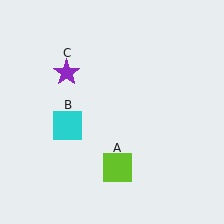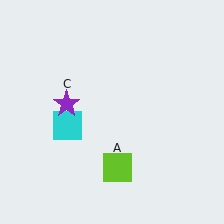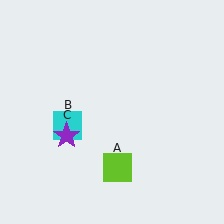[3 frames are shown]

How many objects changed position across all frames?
1 object changed position: purple star (object C).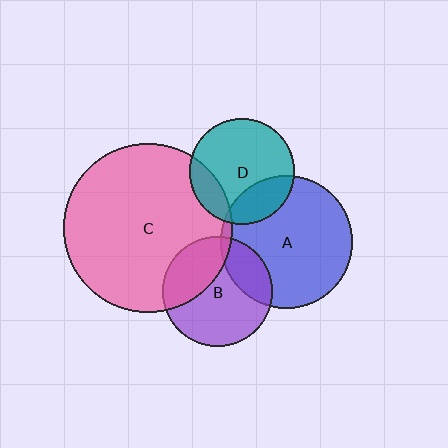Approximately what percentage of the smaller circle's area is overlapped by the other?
Approximately 20%.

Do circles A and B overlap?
Yes.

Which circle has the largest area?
Circle C (pink).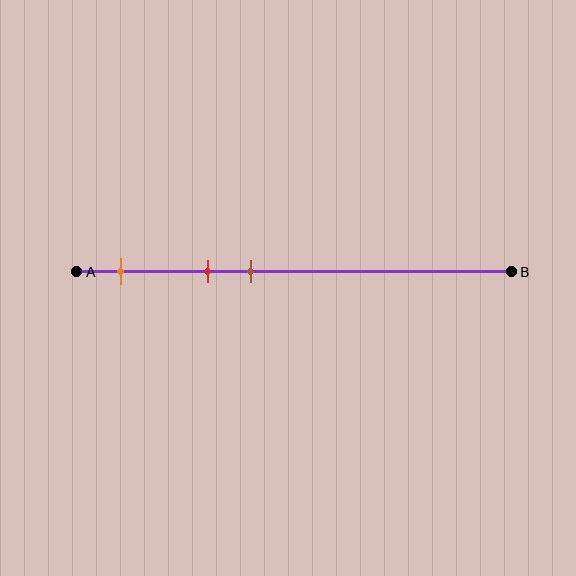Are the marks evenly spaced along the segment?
Yes, the marks are approximately evenly spaced.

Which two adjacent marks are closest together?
The red and brown marks are the closest adjacent pair.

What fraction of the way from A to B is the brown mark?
The brown mark is approximately 40% (0.4) of the way from A to B.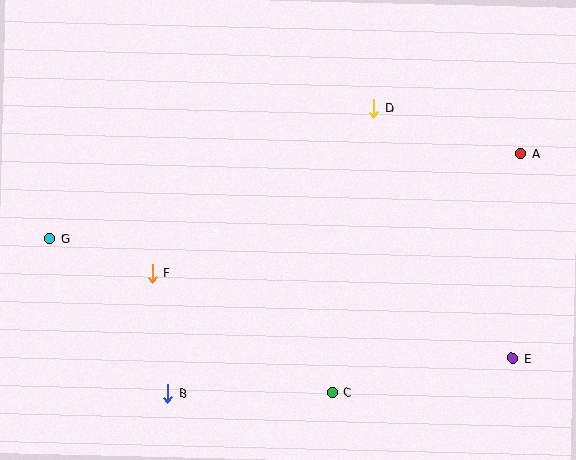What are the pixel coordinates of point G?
Point G is at (50, 239).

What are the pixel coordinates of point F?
Point F is at (152, 273).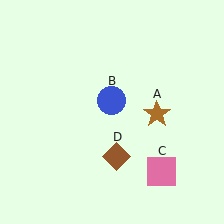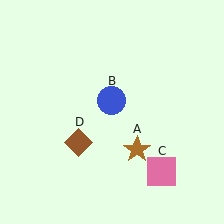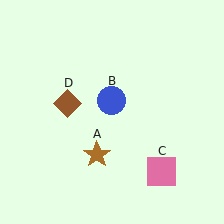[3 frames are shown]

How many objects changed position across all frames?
2 objects changed position: brown star (object A), brown diamond (object D).